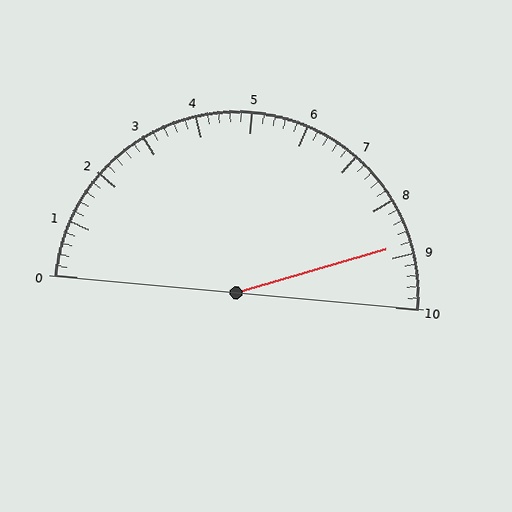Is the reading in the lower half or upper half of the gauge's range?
The reading is in the upper half of the range (0 to 10).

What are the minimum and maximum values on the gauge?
The gauge ranges from 0 to 10.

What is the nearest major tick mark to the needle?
The nearest major tick mark is 9.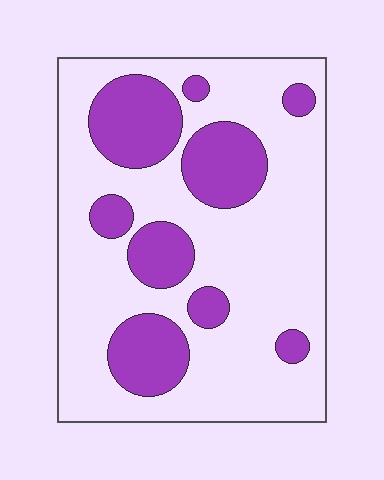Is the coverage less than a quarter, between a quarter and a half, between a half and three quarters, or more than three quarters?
Between a quarter and a half.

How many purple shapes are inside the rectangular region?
9.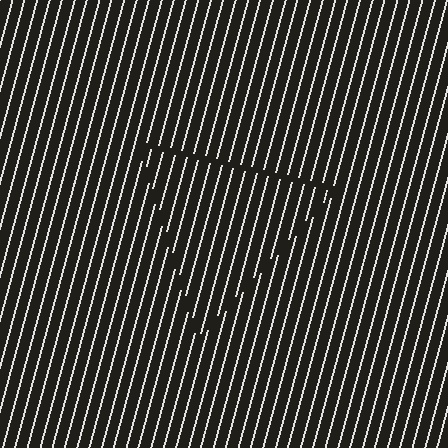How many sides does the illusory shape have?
3 sides — the line-ends trace a triangle.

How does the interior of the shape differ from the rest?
The interior of the shape contains the same grating, shifted by half a period — the contour is defined by the phase discontinuity where line-ends from the inner and outer gratings abut.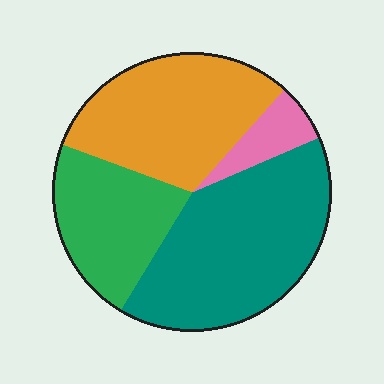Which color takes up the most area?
Teal, at roughly 40%.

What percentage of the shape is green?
Green takes up about one fifth (1/5) of the shape.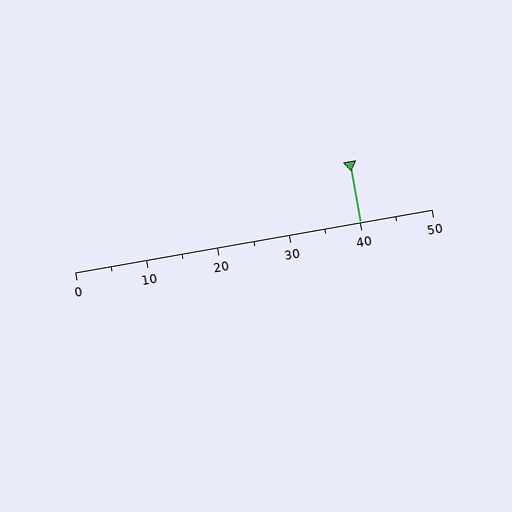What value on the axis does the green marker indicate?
The marker indicates approximately 40.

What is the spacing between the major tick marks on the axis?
The major ticks are spaced 10 apart.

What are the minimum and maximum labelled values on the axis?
The axis runs from 0 to 50.